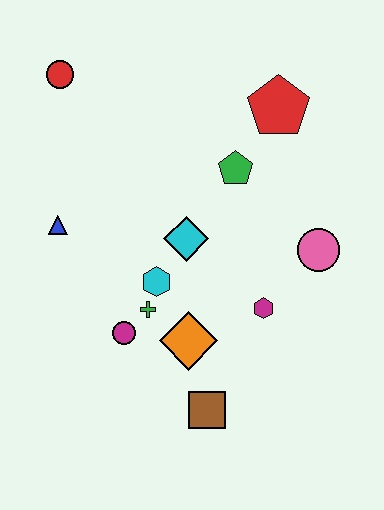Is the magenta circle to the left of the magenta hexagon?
Yes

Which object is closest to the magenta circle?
The green cross is closest to the magenta circle.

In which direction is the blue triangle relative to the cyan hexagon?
The blue triangle is to the left of the cyan hexagon.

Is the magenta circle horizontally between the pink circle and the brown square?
No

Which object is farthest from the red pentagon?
The brown square is farthest from the red pentagon.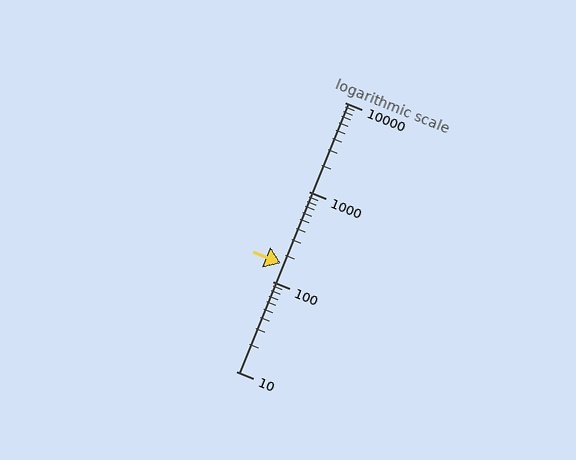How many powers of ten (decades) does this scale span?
The scale spans 3 decades, from 10 to 10000.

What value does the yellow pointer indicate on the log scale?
The pointer indicates approximately 160.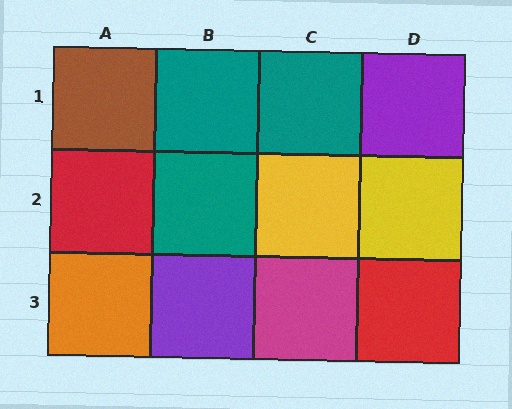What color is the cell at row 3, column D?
Red.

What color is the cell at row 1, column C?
Teal.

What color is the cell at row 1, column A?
Brown.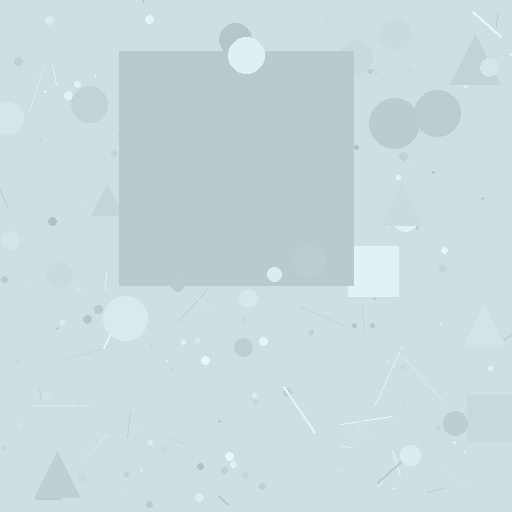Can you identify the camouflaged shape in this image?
The camouflaged shape is a square.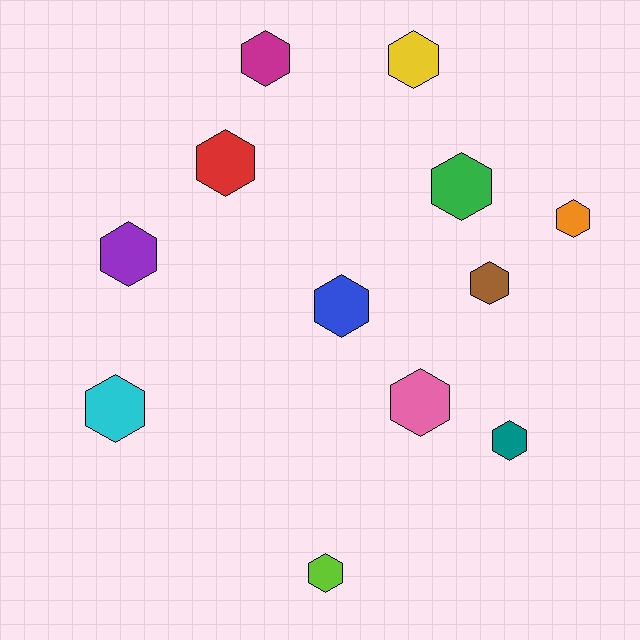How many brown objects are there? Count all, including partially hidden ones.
There is 1 brown object.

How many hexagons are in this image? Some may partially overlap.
There are 12 hexagons.